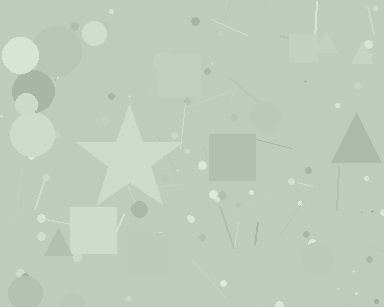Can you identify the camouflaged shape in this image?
The camouflaged shape is a star.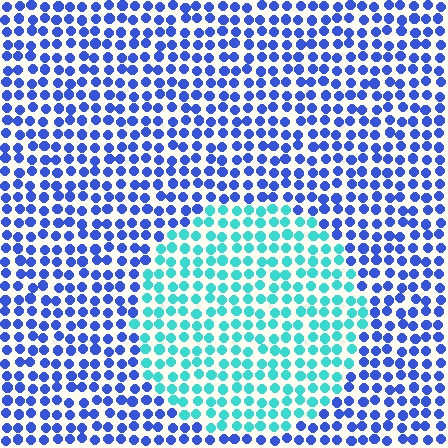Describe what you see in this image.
The image is filled with small blue elements in a uniform arrangement. A circle-shaped region is visible where the elements are tinted to a slightly different hue, forming a subtle color boundary.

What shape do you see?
I see a circle.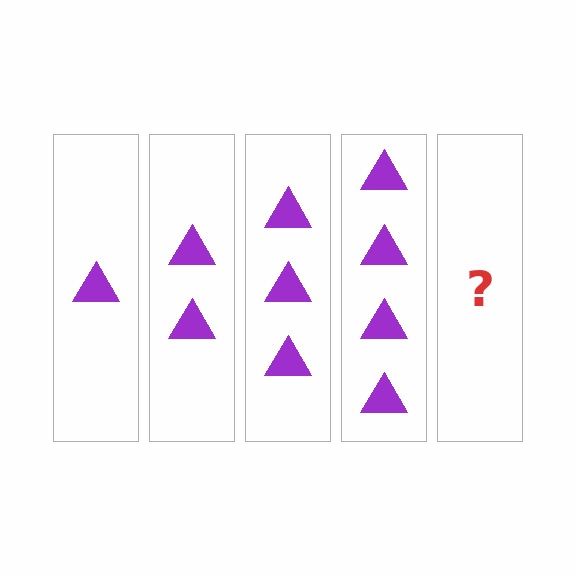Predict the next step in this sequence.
The next step is 5 triangles.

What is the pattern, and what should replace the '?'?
The pattern is that each step adds one more triangle. The '?' should be 5 triangles.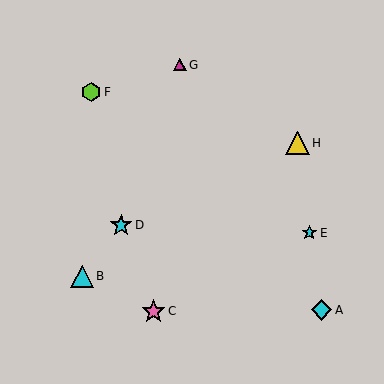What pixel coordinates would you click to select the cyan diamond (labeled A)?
Click at (321, 310) to select the cyan diamond A.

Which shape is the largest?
The pink star (labeled C) is the largest.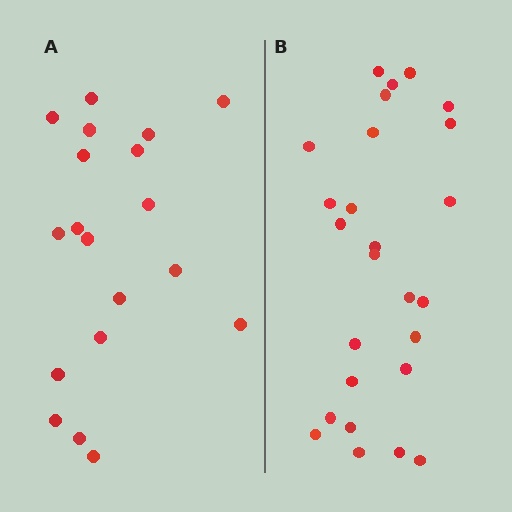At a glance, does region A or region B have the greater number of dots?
Region B (the right region) has more dots.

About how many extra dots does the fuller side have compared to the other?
Region B has roughly 8 or so more dots than region A.